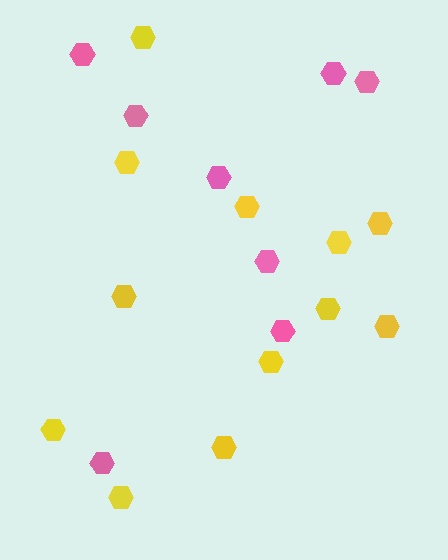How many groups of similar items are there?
There are 2 groups: one group of yellow hexagons (12) and one group of pink hexagons (8).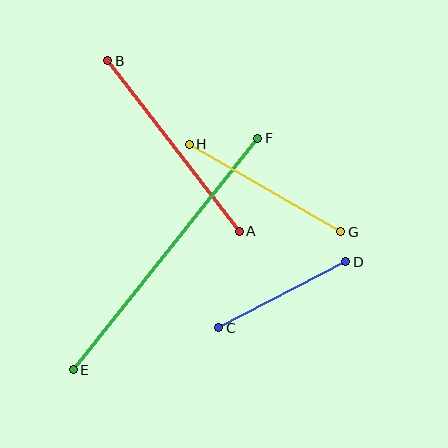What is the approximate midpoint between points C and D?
The midpoint is at approximately (282, 295) pixels.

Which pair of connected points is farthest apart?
Points E and F are farthest apart.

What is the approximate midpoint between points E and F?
The midpoint is at approximately (165, 254) pixels.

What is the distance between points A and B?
The distance is approximately 216 pixels.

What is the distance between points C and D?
The distance is approximately 143 pixels.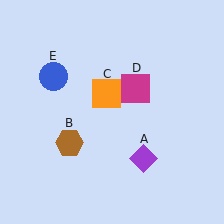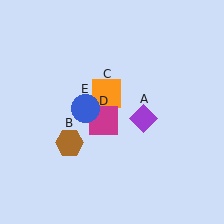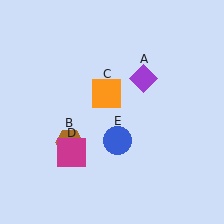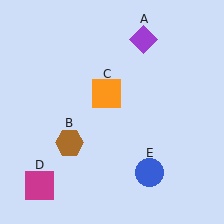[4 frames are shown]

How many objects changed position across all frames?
3 objects changed position: purple diamond (object A), magenta square (object D), blue circle (object E).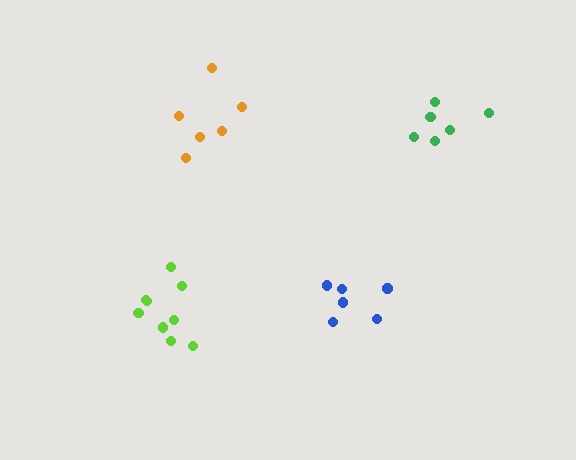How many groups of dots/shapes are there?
There are 4 groups.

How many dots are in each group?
Group 1: 6 dots, Group 2: 9 dots, Group 3: 6 dots, Group 4: 6 dots (27 total).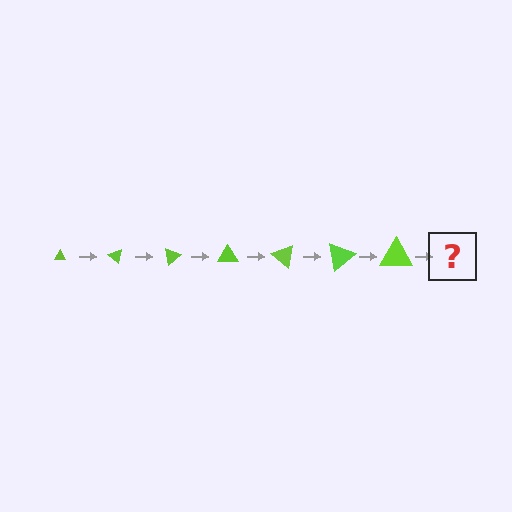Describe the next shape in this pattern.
It should be a triangle, larger than the previous one and rotated 280 degrees from the start.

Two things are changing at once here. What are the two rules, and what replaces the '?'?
The two rules are that the triangle grows larger each step and it rotates 40 degrees each step. The '?' should be a triangle, larger than the previous one and rotated 280 degrees from the start.